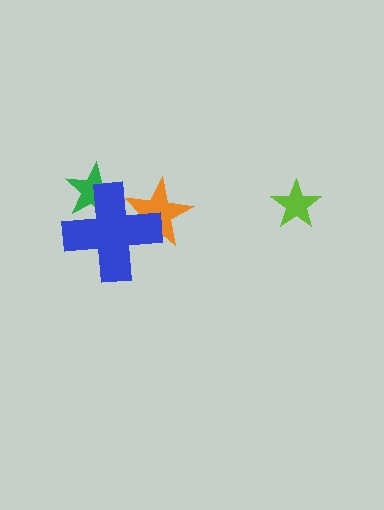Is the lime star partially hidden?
No, no other shape covers it.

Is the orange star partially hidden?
Yes, it is partially covered by another shape.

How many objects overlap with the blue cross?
2 objects overlap with the blue cross.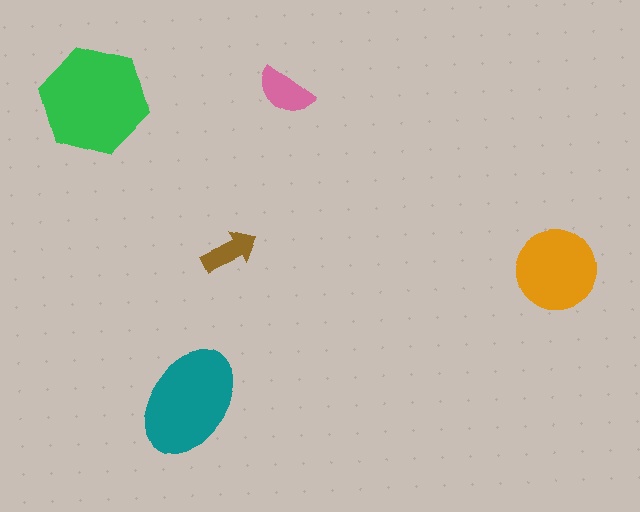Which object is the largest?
The green hexagon.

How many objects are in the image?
There are 5 objects in the image.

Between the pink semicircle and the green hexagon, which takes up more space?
The green hexagon.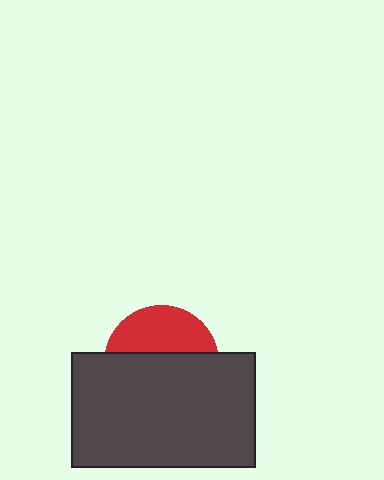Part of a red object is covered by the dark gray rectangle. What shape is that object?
It is a circle.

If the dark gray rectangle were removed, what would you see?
You would see the complete red circle.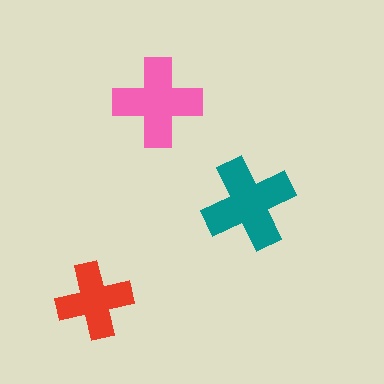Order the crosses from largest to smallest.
the teal one, the pink one, the red one.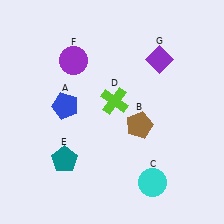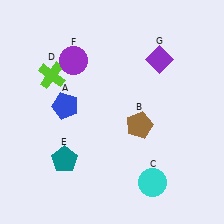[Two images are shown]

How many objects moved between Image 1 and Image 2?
1 object moved between the two images.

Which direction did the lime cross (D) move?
The lime cross (D) moved left.